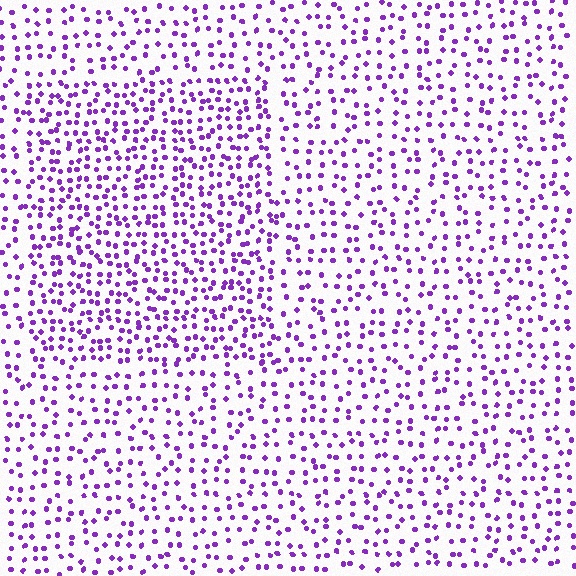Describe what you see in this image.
The image contains small purple elements arranged at two different densities. A rectangle-shaped region is visible where the elements are more densely packed than the surrounding area.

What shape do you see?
I see a rectangle.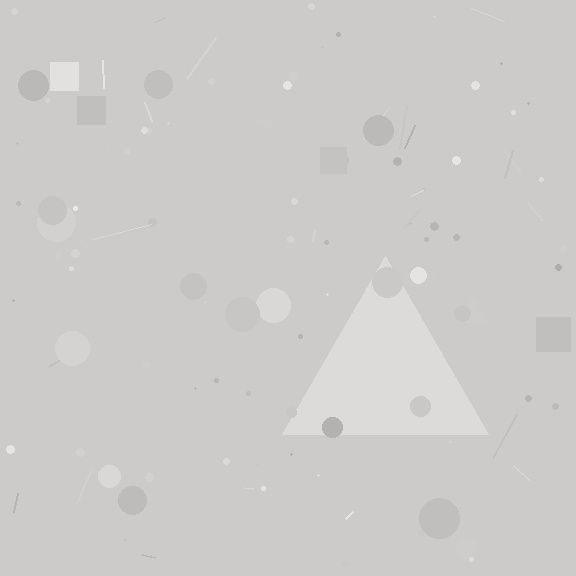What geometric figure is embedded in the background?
A triangle is embedded in the background.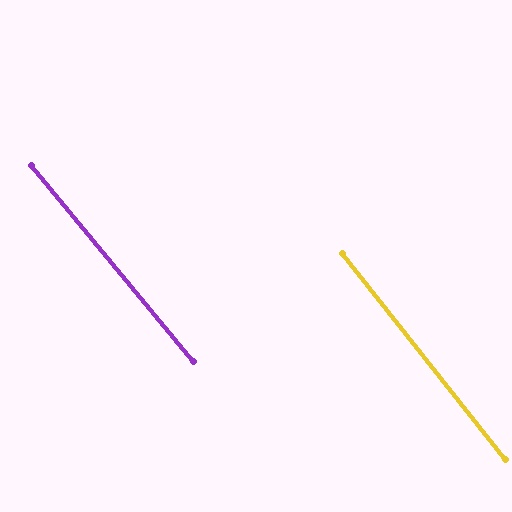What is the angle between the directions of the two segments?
Approximately 1 degree.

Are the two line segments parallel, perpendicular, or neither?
Parallel — their directions differ by only 1.2°.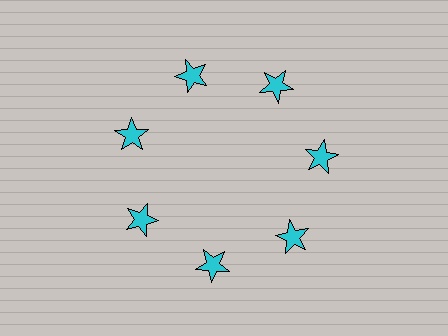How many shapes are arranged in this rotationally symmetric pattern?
There are 7 shapes, arranged in 7 groups of 1.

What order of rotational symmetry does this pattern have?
This pattern has 7-fold rotational symmetry.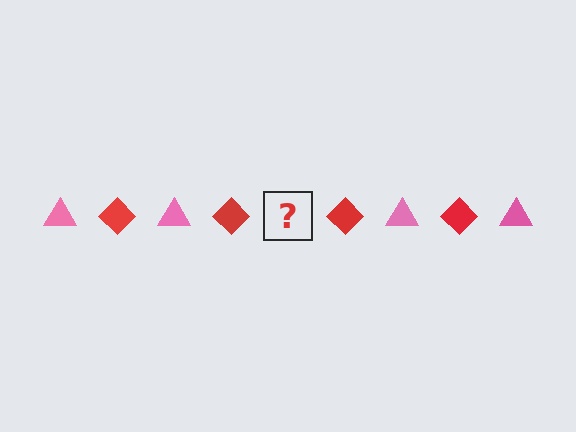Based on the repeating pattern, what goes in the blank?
The blank should be a pink triangle.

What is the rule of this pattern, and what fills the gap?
The rule is that the pattern alternates between pink triangle and red diamond. The gap should be filled with a pink triangle.